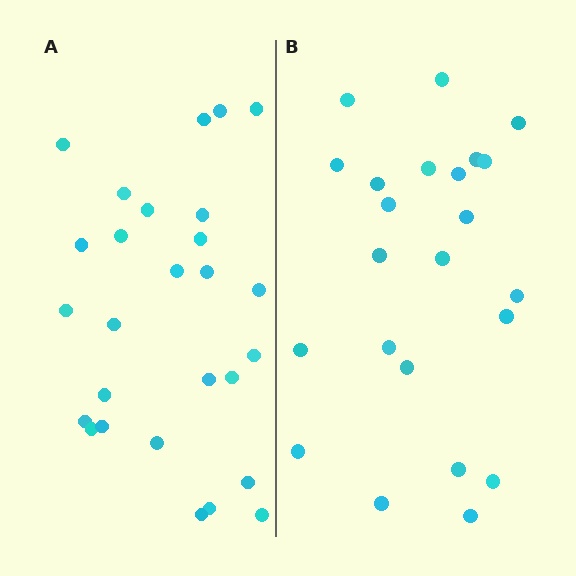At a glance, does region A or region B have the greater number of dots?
Region A (the left region) has more dots.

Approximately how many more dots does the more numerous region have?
Region A has about 4 more dots than region B.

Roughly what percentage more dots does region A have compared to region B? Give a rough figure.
About 15% more.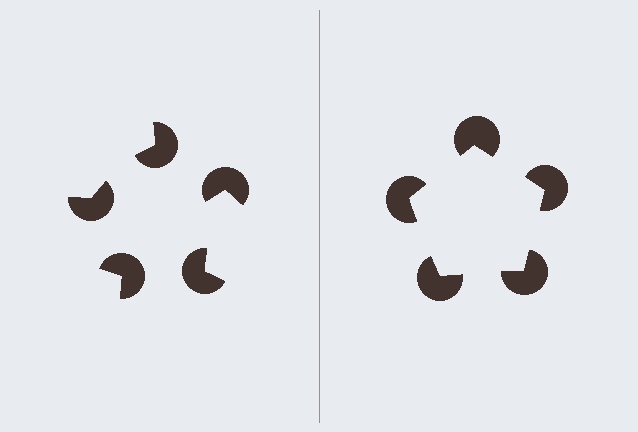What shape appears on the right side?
An illusory pentagon.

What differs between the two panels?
The pac-man discs are positioned identically on both sides; only the wedge orientations differ. On the right they align to a pentagon; on the left they are misaligned.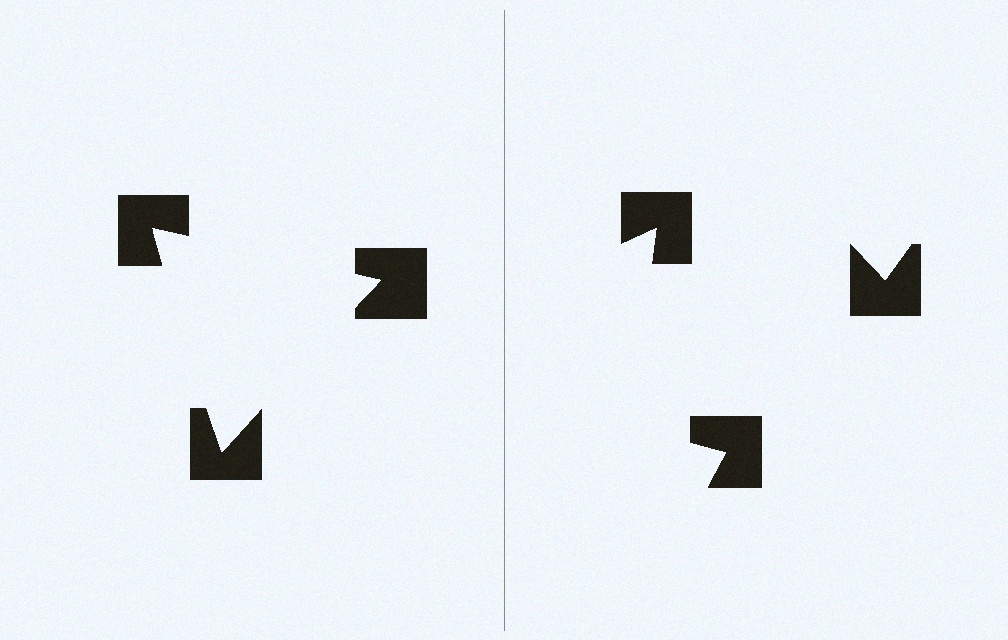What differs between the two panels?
The notched squares are positioned identically on both sides; only the wedge orientations differ. On the left they align to a triangle; on the right they are misaligned.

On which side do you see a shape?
An illusory triangle appears on the left side. On the right side the wedge cuts are rotated, so no coherent shape forms.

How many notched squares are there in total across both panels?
6 — 3 on each side.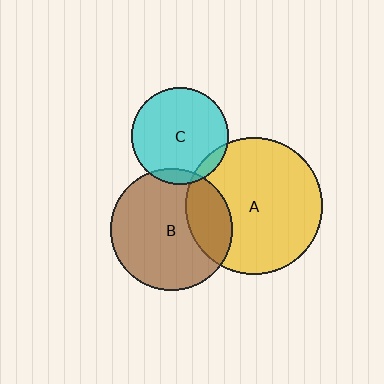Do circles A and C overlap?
Yes.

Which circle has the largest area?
Circle A (yellow).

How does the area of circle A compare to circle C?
Approximately 2.0 times.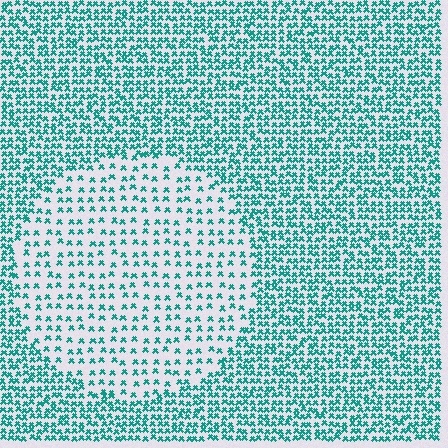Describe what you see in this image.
The image contains small teal elements arranged at two different densities. A circle-shaped region is visible where the elements are less densely packed than the surrounding area.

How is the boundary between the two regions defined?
The boundary is defined by a change in element density (approximately 2.3x ratio). All elements are the same color, size, and shape.